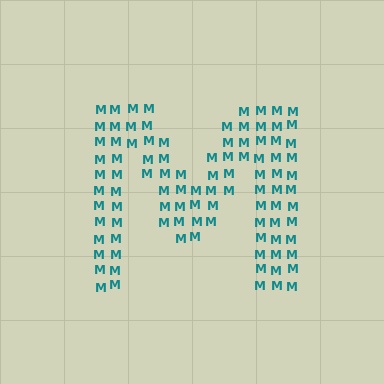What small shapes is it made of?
It is made of small letter M's.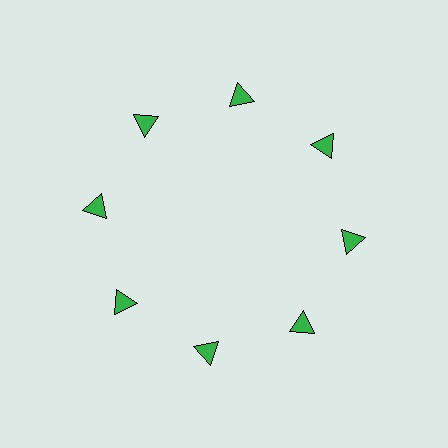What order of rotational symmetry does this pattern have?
This pattern has 8-fold rotational symmetry.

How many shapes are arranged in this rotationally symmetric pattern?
There are 8 shapes, arranged in 8 groups of 1.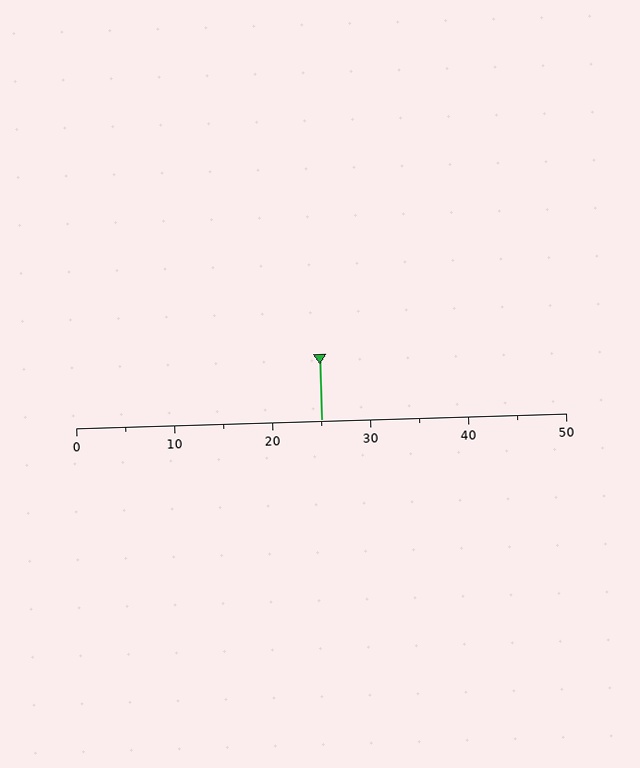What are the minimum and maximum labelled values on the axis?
The axis runs from 0 to 50.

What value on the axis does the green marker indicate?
The marker indicates approximately 25.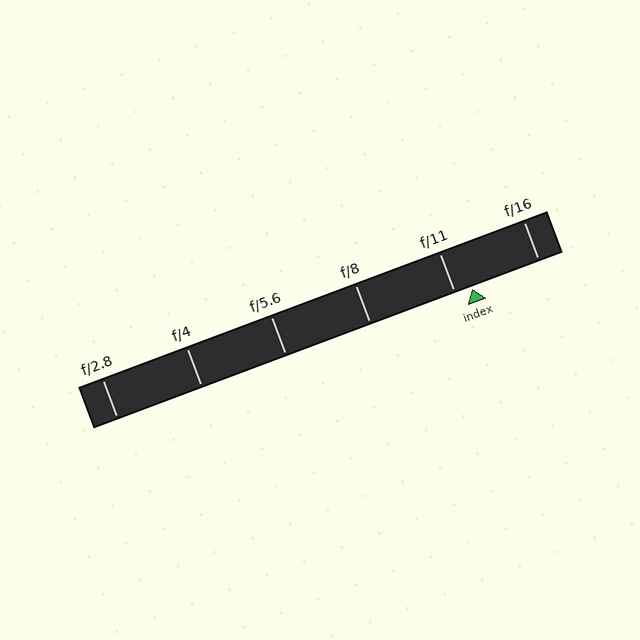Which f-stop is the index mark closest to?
The index mark is closest to f/11.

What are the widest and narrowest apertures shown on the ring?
The widest aperture shown is f/2.8 and the narrowest is f/16.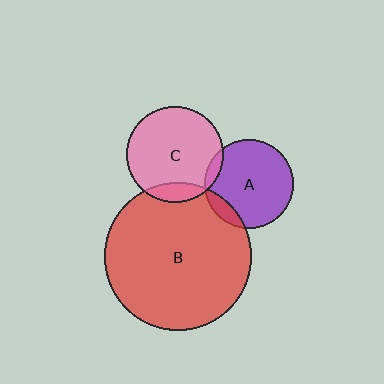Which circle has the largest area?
Circle B (red).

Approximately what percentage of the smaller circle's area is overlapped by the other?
Approximately 5%.